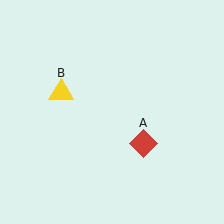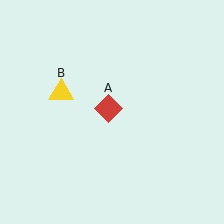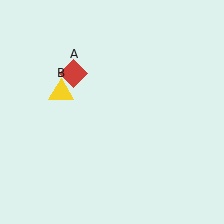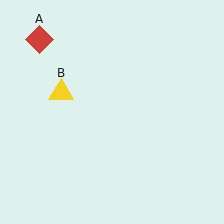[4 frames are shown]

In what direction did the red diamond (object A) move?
The red diamond (object A) moved up and to the left.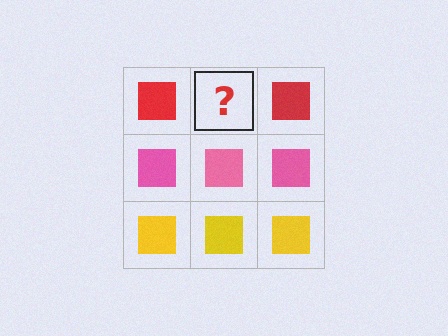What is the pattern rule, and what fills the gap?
The rule is that each row has a consistent color. The gap should be filled with a red square.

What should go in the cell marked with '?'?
The missing cell should contain a red square.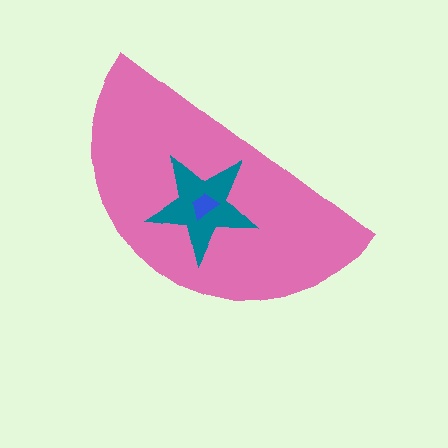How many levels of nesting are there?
3.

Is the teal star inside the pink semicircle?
Yes.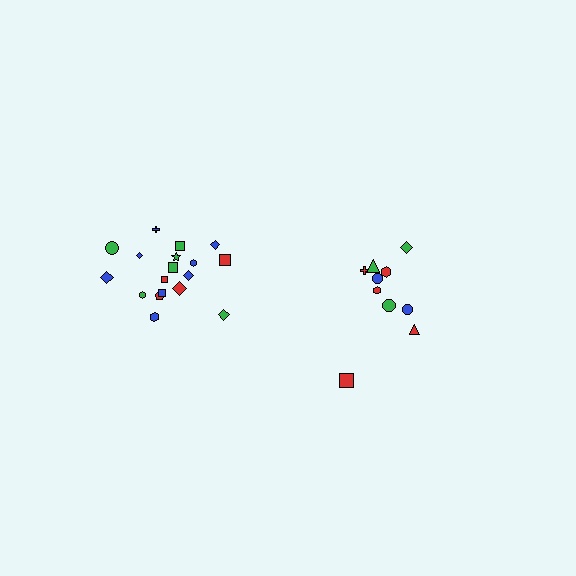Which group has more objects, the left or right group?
The left group.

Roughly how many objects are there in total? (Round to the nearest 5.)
Roughly 30 objects in total.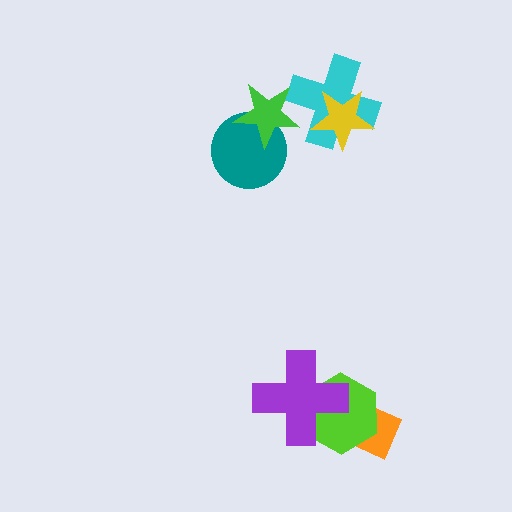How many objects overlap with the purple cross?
1 object overlaps with the purple cross.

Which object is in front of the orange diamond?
The lime hexagon is in front of the orange diamond.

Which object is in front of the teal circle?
The green star is in front of the teal circle.